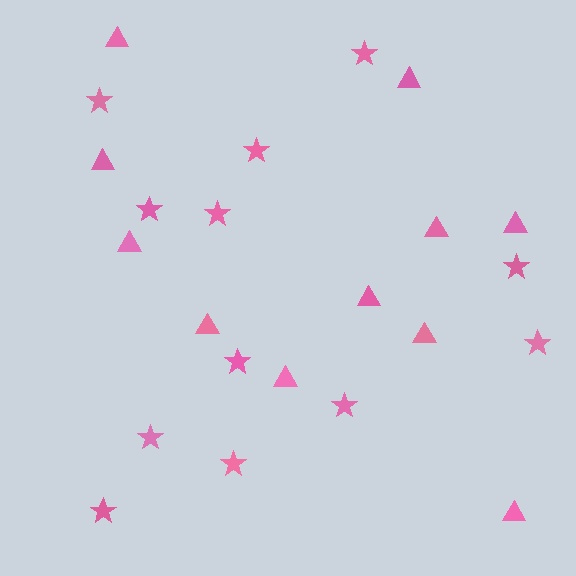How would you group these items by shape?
There are 2 groups: one group of triangles (11) and one group of stars (12).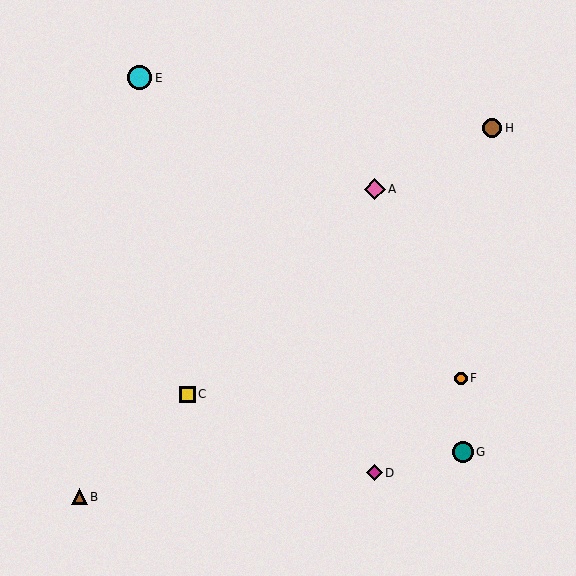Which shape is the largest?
The cyan circle (labeled E) is the largest.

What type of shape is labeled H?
Shape H is a brown circle.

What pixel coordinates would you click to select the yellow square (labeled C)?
Click at (187, 394) to select the yellow square C.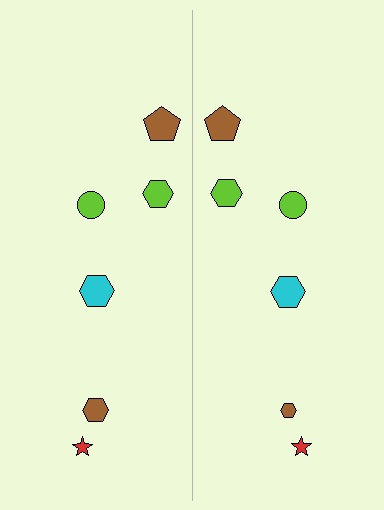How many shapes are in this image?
There are 12 shapes in this image.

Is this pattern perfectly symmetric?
No, the pattern is not perfectly symmetric. The brown hexagon on the right side has a different size than its mirror counterpart.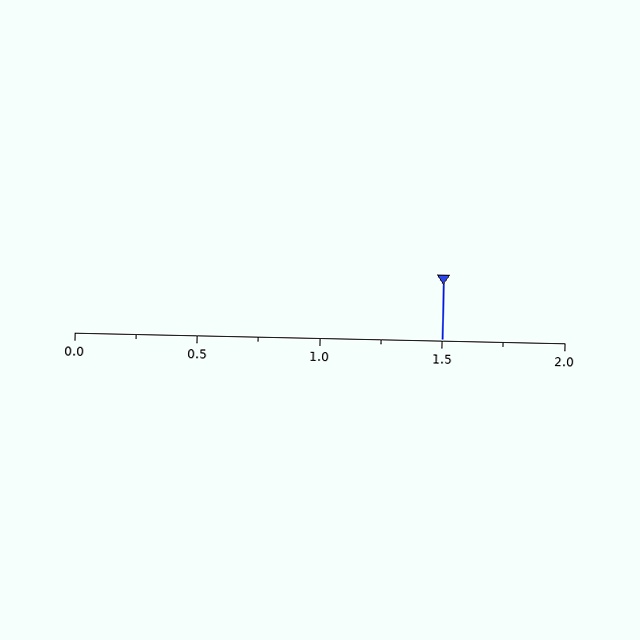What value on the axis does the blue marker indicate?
The marker indicates approximately 1.5.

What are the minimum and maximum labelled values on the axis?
The axis runs from 0.0 to 2.0.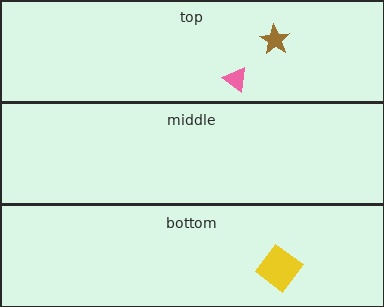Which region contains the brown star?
The top region.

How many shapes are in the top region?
2.